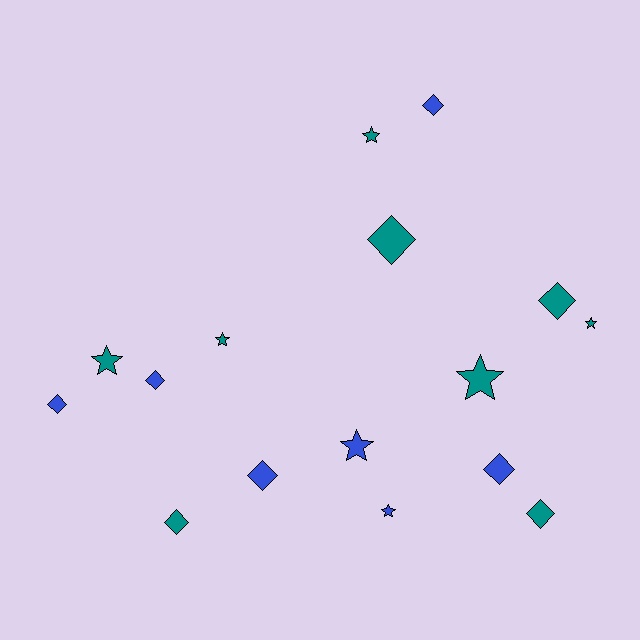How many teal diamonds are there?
There are 4 teal diamonds.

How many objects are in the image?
There are 16 objects.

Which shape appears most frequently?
Diamond, with 9 objects.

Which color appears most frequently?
Teal, with 9 objects.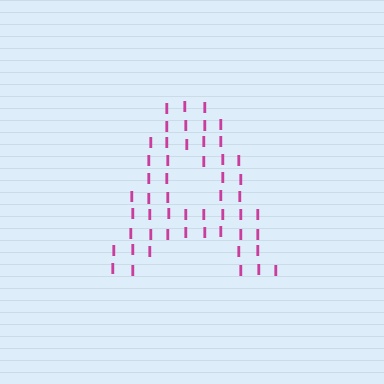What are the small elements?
The small elements are letter I's.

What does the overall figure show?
The overall figure shows the letter A.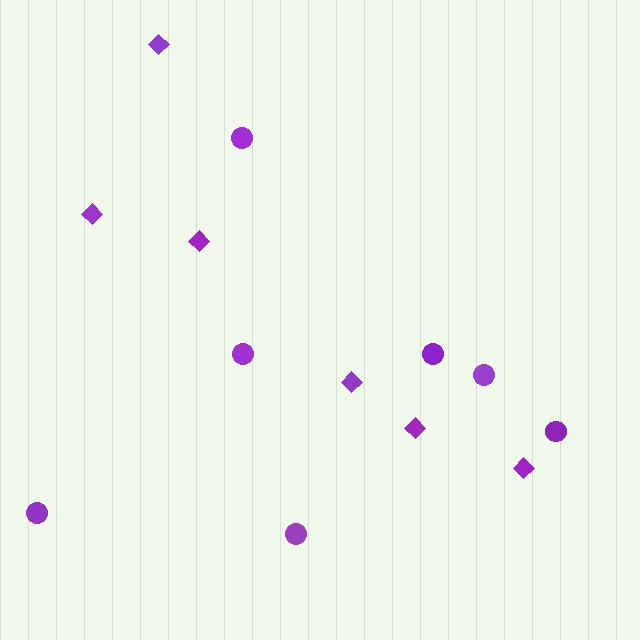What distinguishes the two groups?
There are 2 groups: one group of diamonds (6) and one group of circles (7).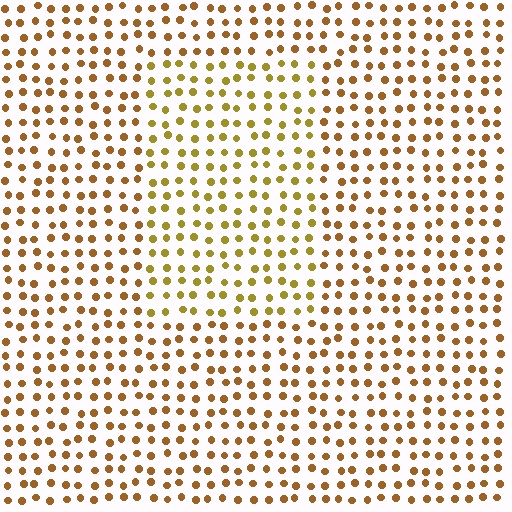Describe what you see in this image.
The image is filled with small brown elements in a uniform arrangement. A rectangle-shaped region is visible where the elements are tinted to a slightly different hue, forming a subtle color boundary.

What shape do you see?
I see a rectangle.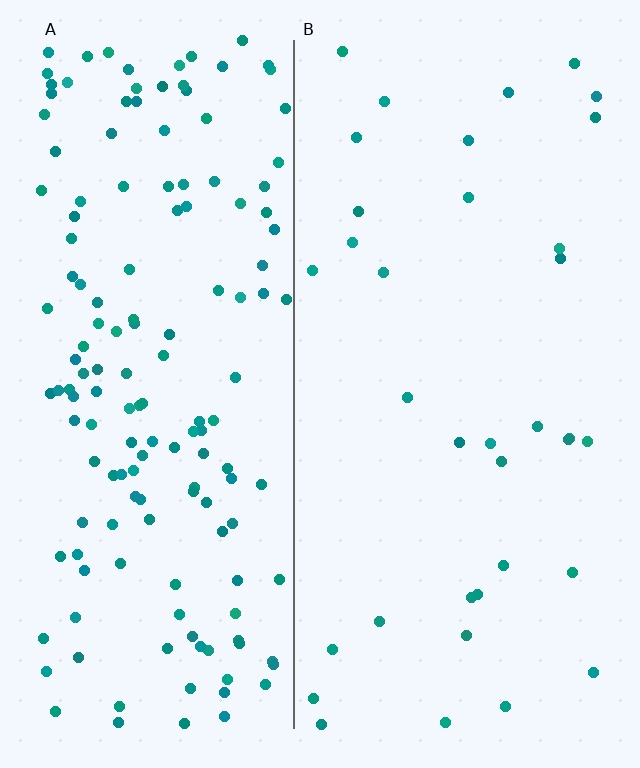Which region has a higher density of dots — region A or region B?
A (the left).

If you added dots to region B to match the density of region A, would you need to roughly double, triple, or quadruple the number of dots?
Approximately quadruple.